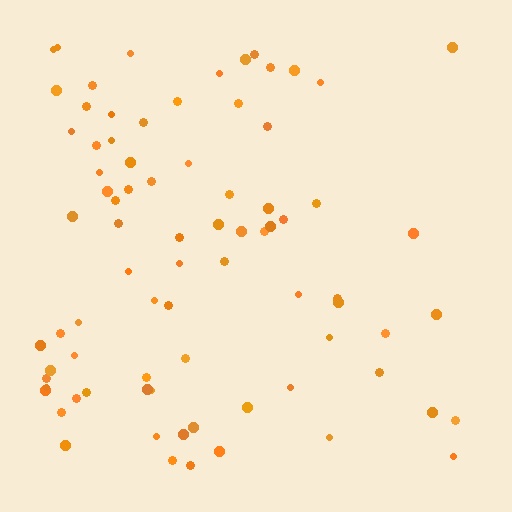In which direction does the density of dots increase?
From right to left, with the left side densest.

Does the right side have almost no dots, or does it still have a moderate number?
Still a moderate number, just noticeably fewer than the left.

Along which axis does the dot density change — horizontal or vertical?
Horizontal.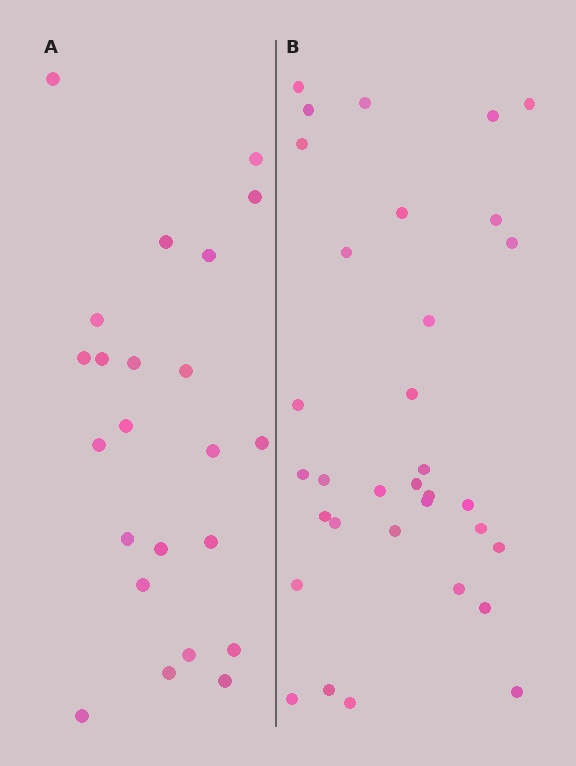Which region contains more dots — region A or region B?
Region B (the right region) has more dots.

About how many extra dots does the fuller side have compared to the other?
Region B has roughly 10 or so more dots than region A.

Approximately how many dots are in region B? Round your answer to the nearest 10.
About 30 dots. (The exact count is 33, which rounds to 30.)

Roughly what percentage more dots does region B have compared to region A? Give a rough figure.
About 45% more.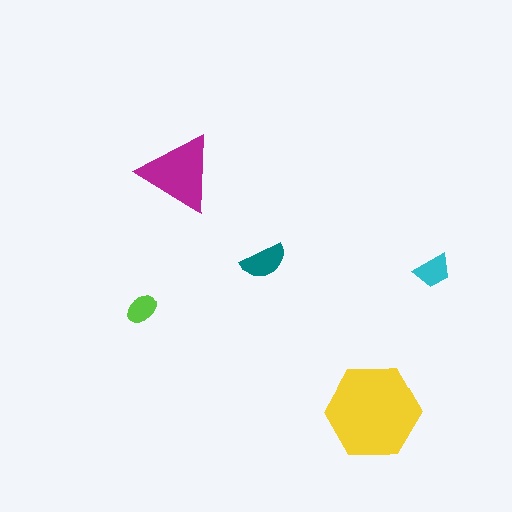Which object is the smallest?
The lime ellipse.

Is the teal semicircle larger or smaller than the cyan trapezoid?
Larger.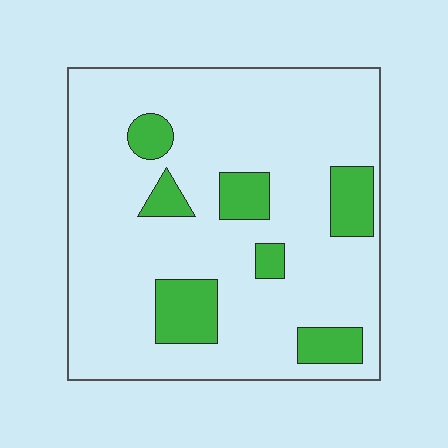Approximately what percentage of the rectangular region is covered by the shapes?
Approximately 15%.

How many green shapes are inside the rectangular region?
7.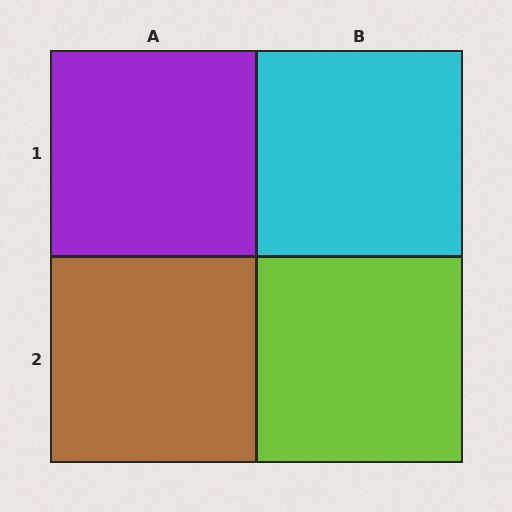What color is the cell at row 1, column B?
Cyan.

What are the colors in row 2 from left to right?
Brown, lime.